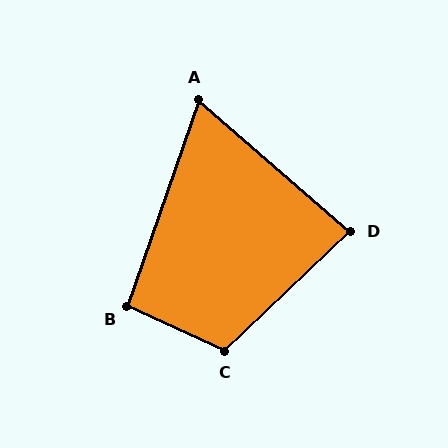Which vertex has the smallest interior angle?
A, at approximately 68 degrees.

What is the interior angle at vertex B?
Approximately 96 degrees (obtuse).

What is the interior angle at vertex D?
Approximately 84 degrees (acute).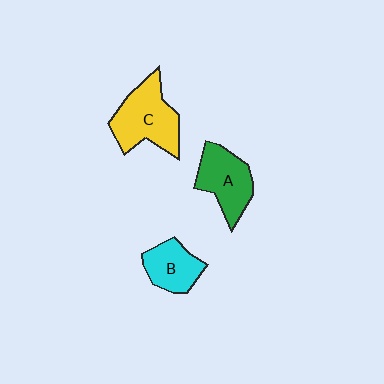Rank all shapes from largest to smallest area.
From largest to smallest: C (yellow), A (green), B (cyan).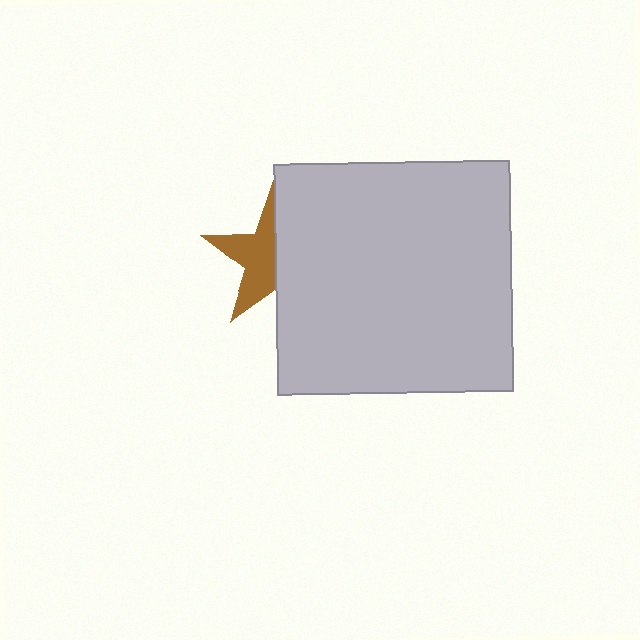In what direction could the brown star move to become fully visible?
The brown star could move left. That would shift it out from behind the light gray rectangle entirely.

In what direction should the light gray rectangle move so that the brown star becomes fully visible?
The light gray rectangle should move right. That is the shortest direction to clear the overlap and leave the brown star fully visible.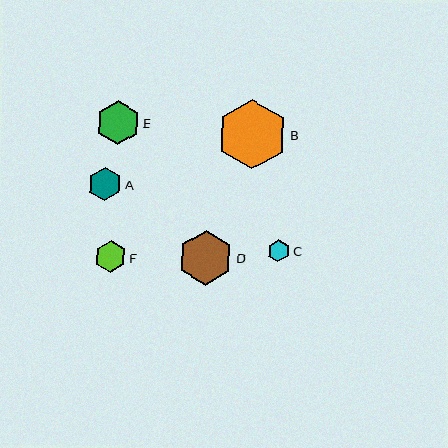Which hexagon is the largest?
Hexagon B is the largest with a size of approximately 69 pixels.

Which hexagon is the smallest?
Hexagon C is the smallest with a size of approximately 22 pixels.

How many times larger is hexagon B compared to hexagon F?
Hexagon B is approximately 2.2 times the size of hexagon F.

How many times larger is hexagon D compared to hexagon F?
Hexagon D is approximately 1.8 times the size of hexagon F.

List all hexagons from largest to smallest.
From largest to smallest: B, D, E, A, F, C.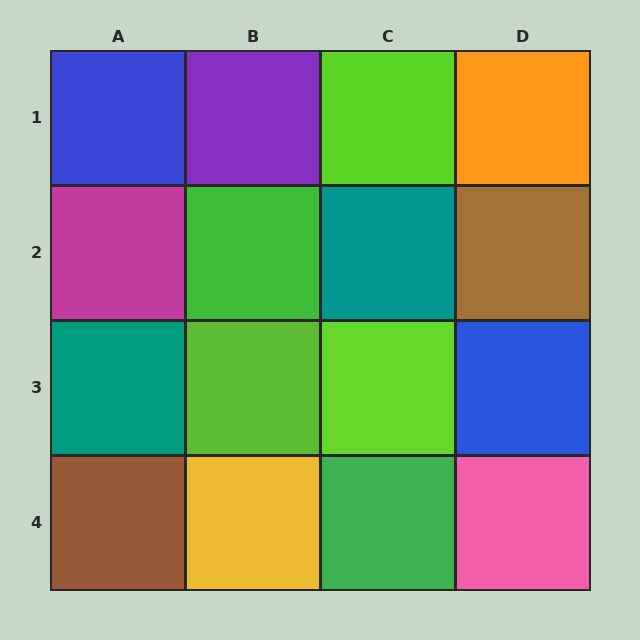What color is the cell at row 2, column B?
Green.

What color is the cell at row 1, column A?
Blue.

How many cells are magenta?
1 cell is magenta.